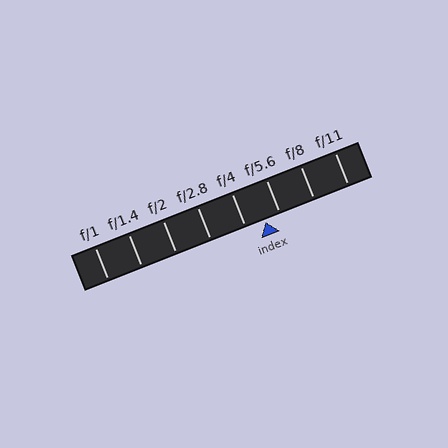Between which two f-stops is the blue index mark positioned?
The index mark is between f/4 and f/5.6.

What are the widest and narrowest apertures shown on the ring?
The widest aperture shown is f/1 and the narrowest is f/11.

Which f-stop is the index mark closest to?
The index mark is closest to f/5.6.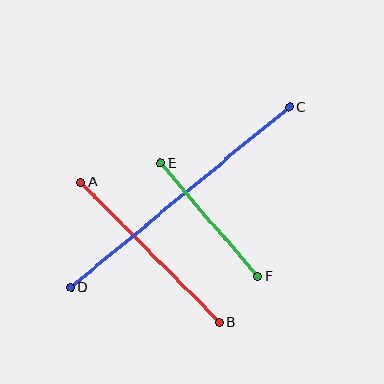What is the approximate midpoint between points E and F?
The midpoint is at approximately (209, 220) pixels.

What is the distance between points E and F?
The distance is approximately 149 pixels.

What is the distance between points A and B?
The distance is approximately 197 pixels.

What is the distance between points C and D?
The distance is approximately 283 pixels.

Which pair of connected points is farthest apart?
Points C and D are farthest apart.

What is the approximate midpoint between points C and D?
The midpoint is at approximately (180, 197) pixels.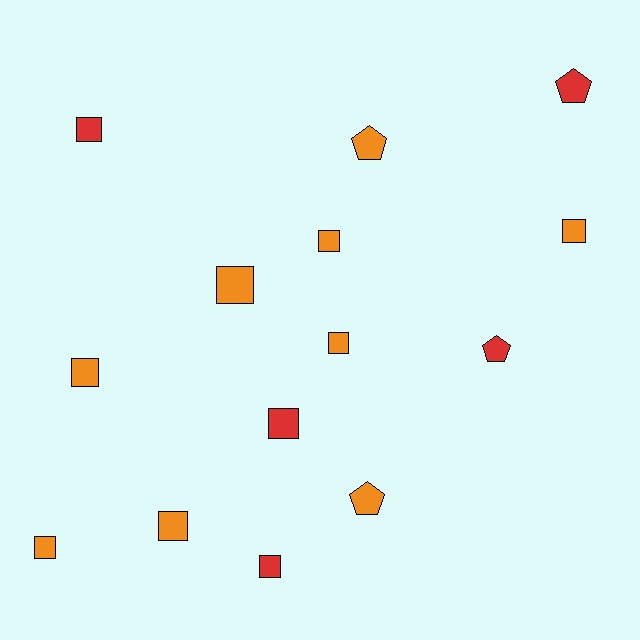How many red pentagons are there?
There are 2 red pentagons.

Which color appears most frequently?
Orange, with 9 objects.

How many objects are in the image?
There are 14 objects.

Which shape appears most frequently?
Square, with 10 objects.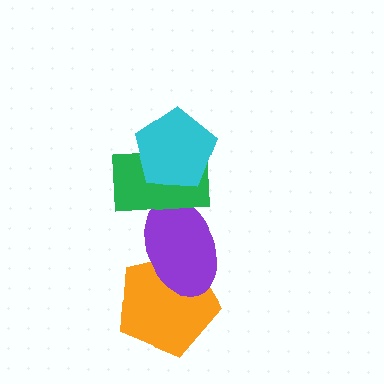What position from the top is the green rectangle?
The green rectangle is 2nd from the top.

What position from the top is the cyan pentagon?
The cyan pentagon is 1st from the top.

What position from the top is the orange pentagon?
The orange pentagon is 4th from the top.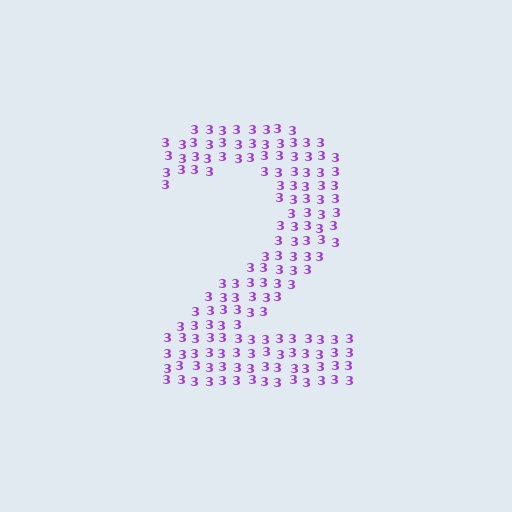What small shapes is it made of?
It is made of small digit 3's.